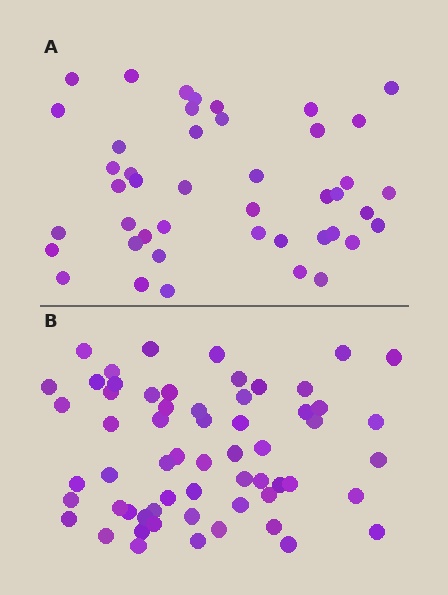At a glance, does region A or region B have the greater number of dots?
Region B (the bottom region) has more dots.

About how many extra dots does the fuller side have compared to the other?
Region B has approximately 15 more dots than region A.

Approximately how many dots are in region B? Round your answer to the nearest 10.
About 60 dots.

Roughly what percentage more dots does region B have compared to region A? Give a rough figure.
About 35% more.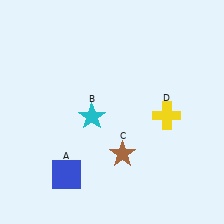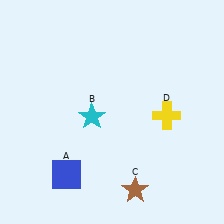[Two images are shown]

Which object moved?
The brown star (C) moved down.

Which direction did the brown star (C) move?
The brown star (C) moved down.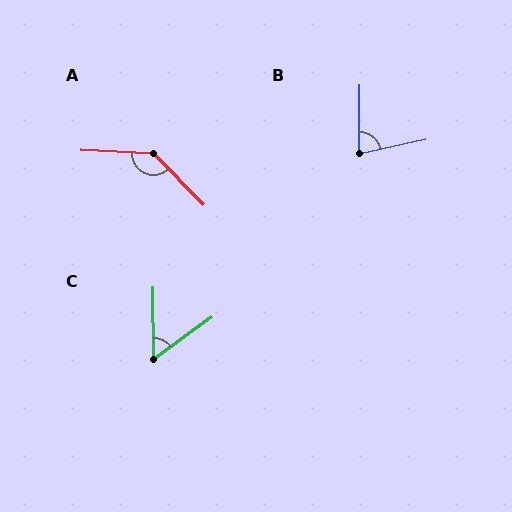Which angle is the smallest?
C, at approximately 54 degrees.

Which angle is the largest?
A, at approximately 137 degrees.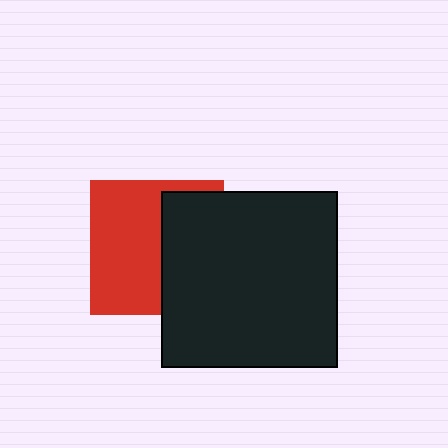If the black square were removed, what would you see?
You would see the complete red square.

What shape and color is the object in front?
The object in front is a black square.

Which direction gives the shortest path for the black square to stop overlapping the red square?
Moving right gives the shortest separation.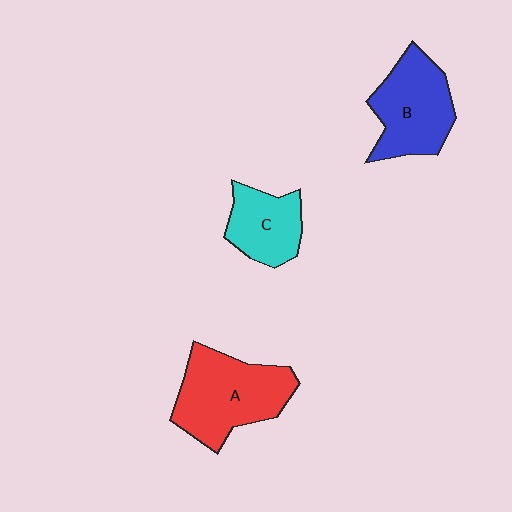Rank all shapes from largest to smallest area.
From largest to smallest: A (red), B (blue), C (cyan).